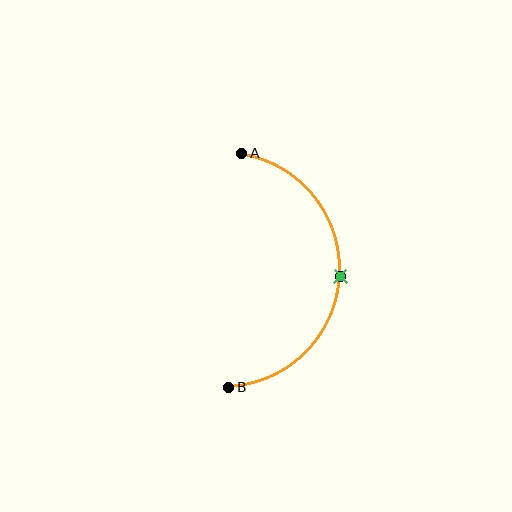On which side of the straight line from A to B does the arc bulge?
The arc bulges to the right of the straight line connecting A and B.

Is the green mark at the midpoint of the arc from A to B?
Yes. The green mark lies on the arc at equal arc-length from both A and B — it is the arc midpoint.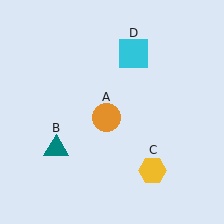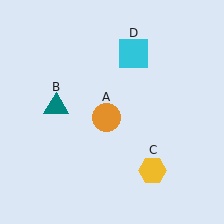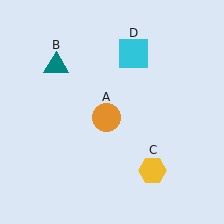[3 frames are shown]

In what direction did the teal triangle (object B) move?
The teal triangle (object B) moved up.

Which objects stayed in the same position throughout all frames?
Orange circle (object A) and yellow hexagon (object C) and cyan square (object D) remained stationary.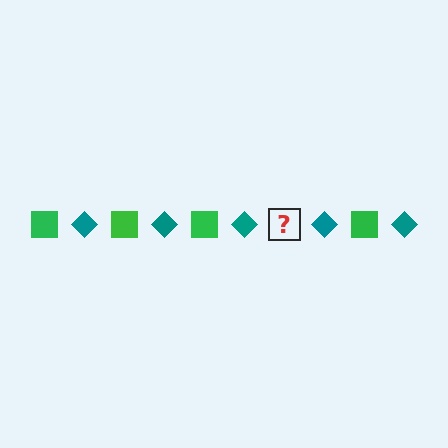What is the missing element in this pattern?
The missing element is a green square.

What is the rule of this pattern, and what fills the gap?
The rule is that the pattern alternates between green square and teal diamond. The gap should be filled with a green square.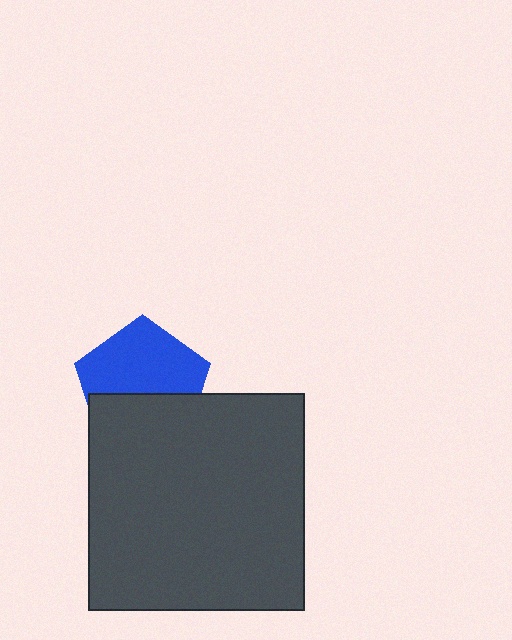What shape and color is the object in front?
The object in front is a dark gray square.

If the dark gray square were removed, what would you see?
You would see the complete blue pentagon.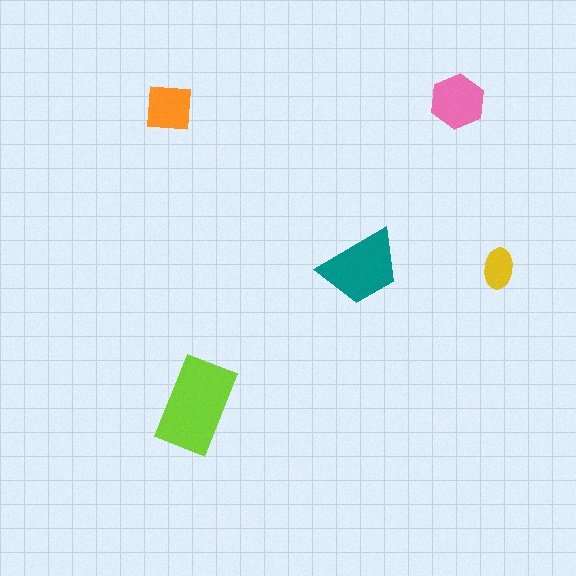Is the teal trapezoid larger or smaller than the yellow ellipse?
Larger.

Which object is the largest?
The lime rectangle.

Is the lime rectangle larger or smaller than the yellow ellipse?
Larger.